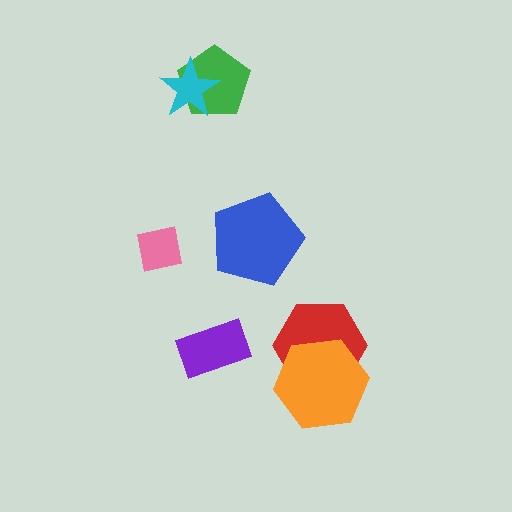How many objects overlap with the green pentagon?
1 object overlaps with the green pentagon.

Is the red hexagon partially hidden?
Yes, it is partially covered by another shape.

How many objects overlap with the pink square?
0 objects overlap with the pink square.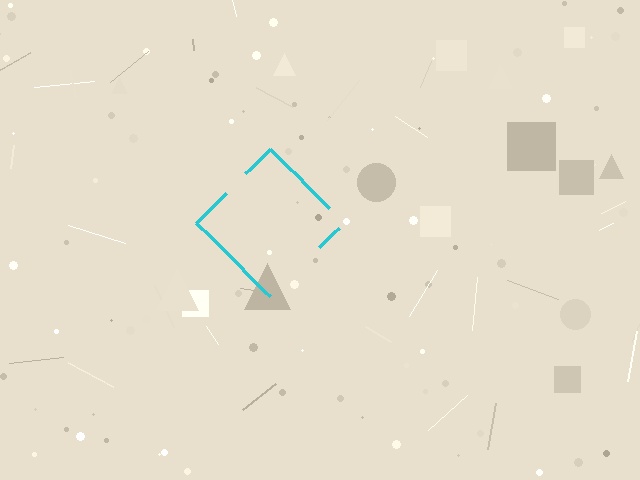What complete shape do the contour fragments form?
The contour fragments form a diamond.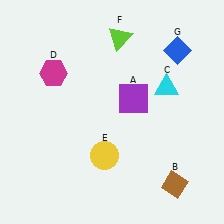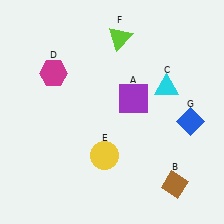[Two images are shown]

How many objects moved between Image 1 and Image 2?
1 object moved between the two images.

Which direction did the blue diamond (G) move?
The blue diamond (G) moved down.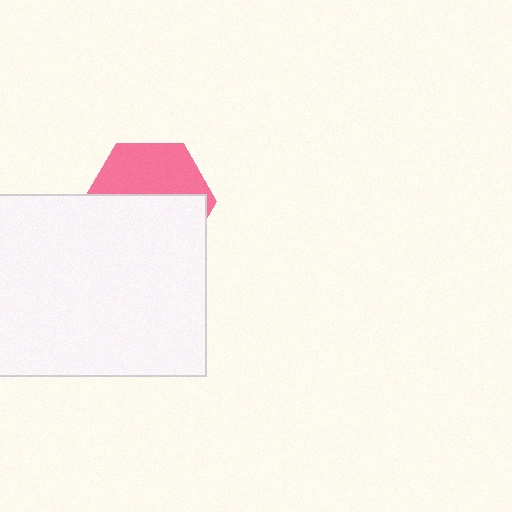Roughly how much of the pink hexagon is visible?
A small part of it is visible (roughly 42%).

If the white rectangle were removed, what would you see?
You would see the complete pink hexagon.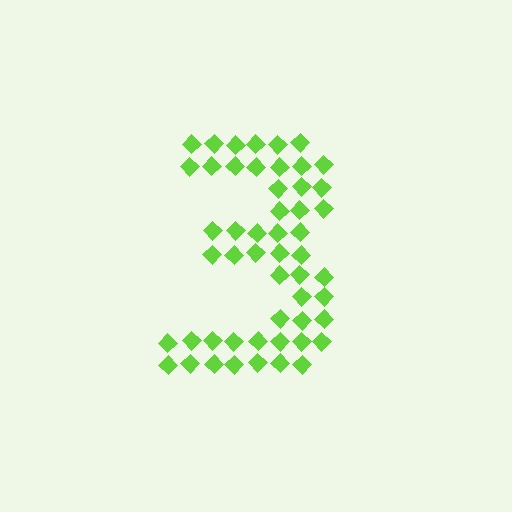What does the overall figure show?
The overall figure shows the digit 3.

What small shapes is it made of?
It is made of small diamonds.